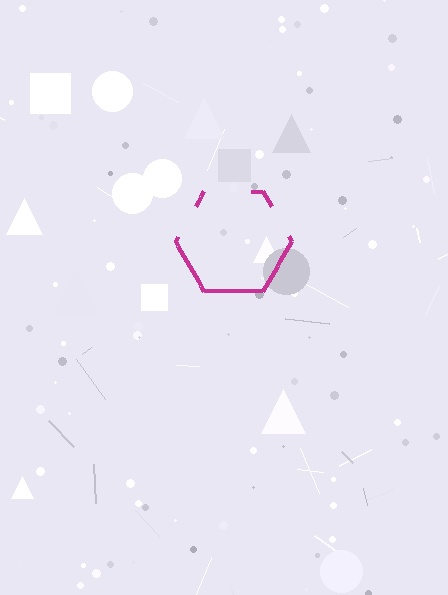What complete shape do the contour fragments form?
The contour fragments form a hexagon.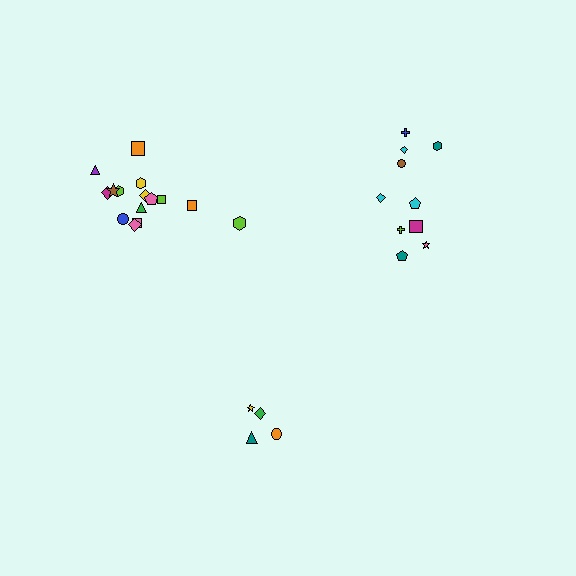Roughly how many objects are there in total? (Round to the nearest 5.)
Roughly 30 objects in total.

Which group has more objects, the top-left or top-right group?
The top-left group.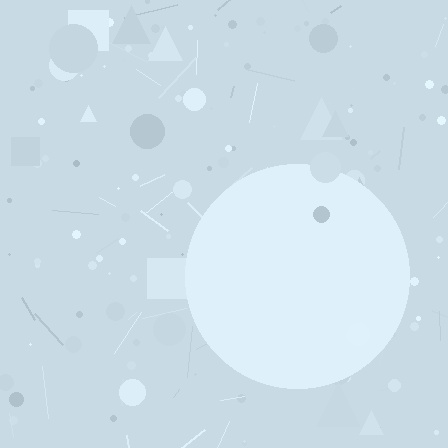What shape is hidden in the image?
A circle is hidden in the image.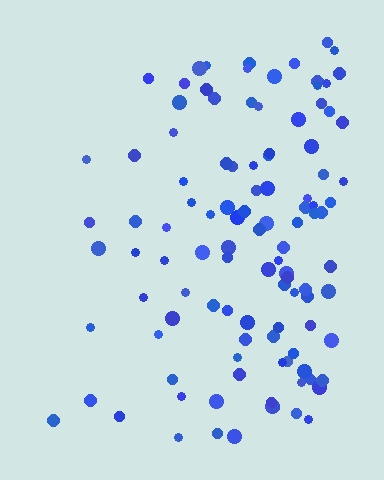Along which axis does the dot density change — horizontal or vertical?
Horizontal.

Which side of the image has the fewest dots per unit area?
The left.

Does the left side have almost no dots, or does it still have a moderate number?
Still a moderate number, just noticeably fewer than the right.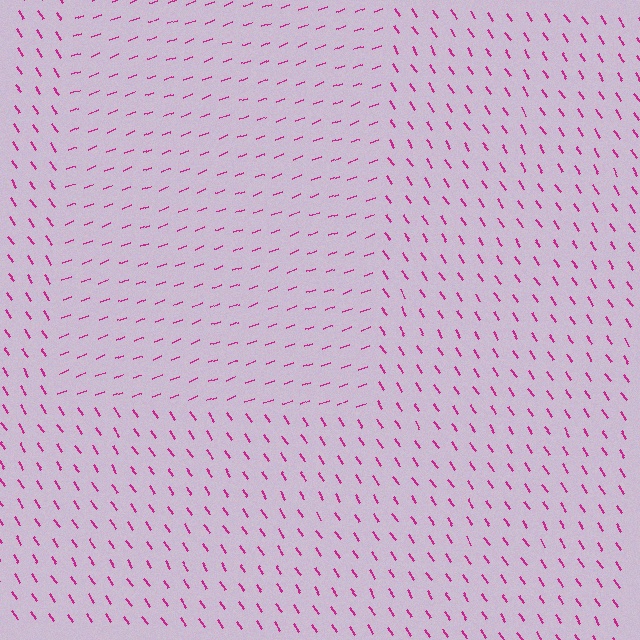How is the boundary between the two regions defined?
The boundary is defined purely by a change in line orientation (approximately 77 degrees difference). All lines are the same color and thickness.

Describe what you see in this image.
The image is filled with small magenta line segments. A rectangle region in the image has lines oriented differently from the surrounding lines, creating a visible texture boundary.